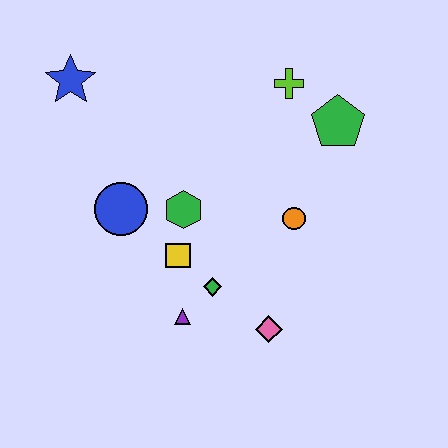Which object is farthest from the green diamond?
The blue star is farthest from the green diamond.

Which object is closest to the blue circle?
The green hexagon is closest to the blue circle.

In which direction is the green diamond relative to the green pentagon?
The green diamond is below the green pentagon.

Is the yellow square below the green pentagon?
Yes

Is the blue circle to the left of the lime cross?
Yes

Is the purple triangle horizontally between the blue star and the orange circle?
Yes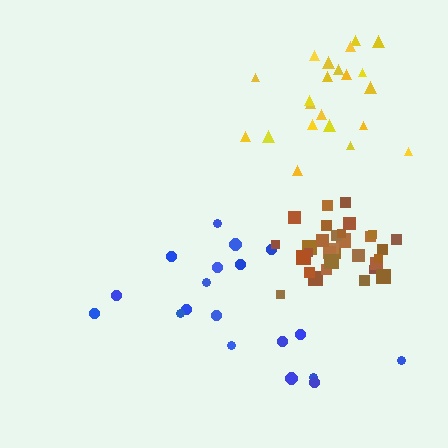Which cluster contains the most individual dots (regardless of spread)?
Brown (31).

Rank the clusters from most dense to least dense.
brown, yellow, blue.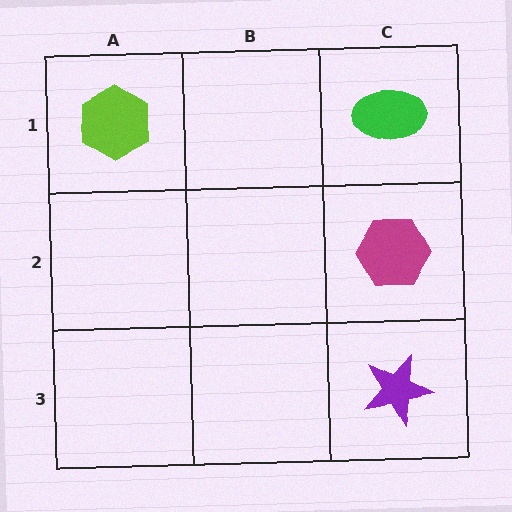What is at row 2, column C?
A magenta hexagon.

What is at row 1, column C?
A green ellipse.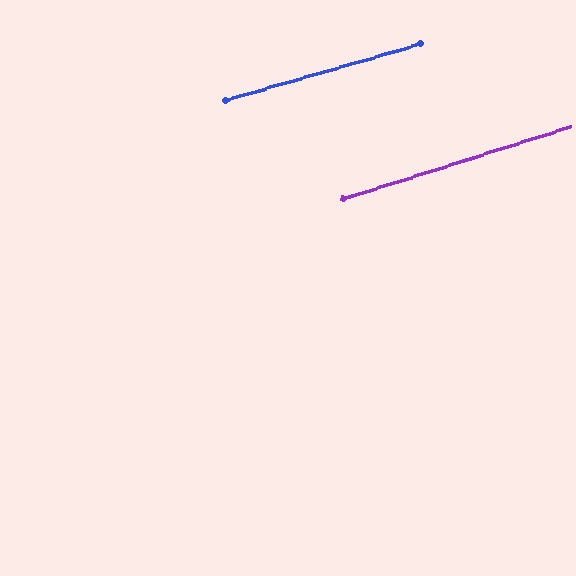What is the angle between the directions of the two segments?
Approximately 2 degrees.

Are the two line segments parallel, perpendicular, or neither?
Parallel — their directions differ by only 1.6°.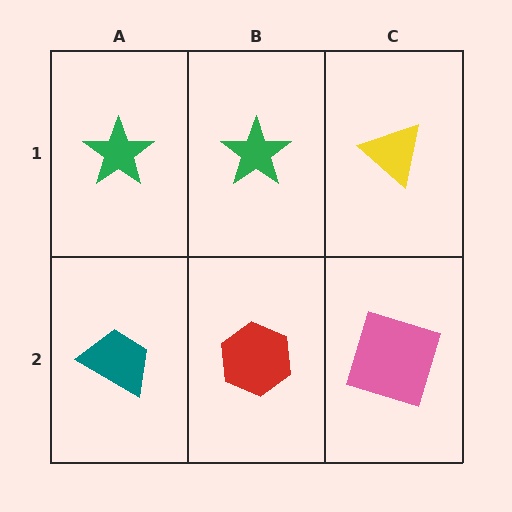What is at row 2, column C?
A pink square.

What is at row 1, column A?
A green star.